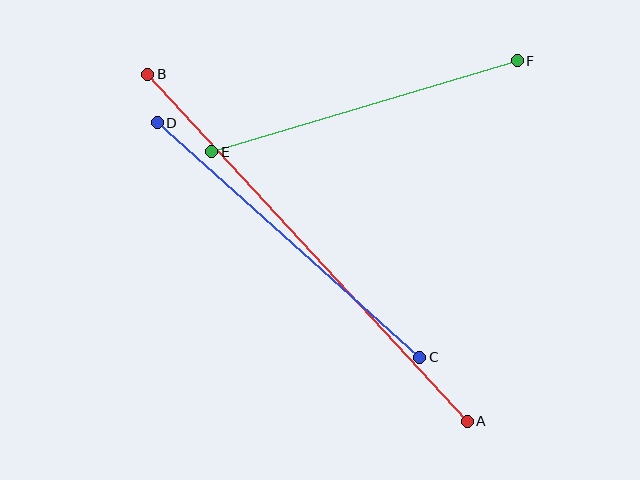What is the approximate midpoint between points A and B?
The midpoint is at approximately (307, 248) pixels.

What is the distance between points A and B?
The distance is approximately 471 pixels.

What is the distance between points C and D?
The distance is approximately 352 pixels.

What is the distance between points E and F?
The distance is approximately 319 pixels.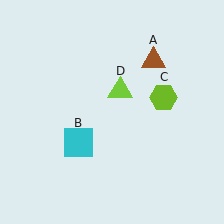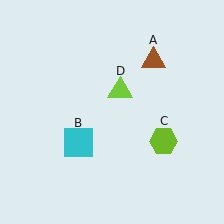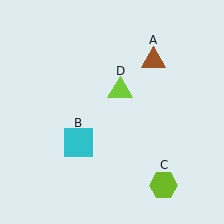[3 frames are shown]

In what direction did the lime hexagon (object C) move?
The lime hexagon (object C) moved down.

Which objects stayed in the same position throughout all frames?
Brown triangle (object A) and cyan square (object B) and lime triangle (object D) remained stationary.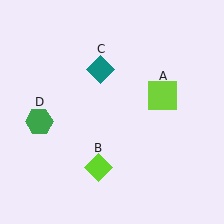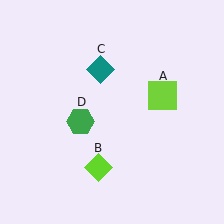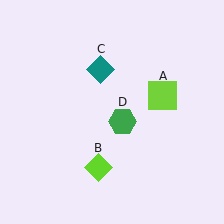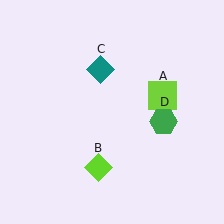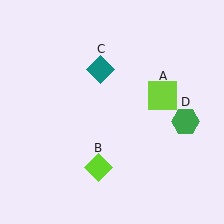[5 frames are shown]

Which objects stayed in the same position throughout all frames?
Lime square (object A) and lime diamond (object B) and teal diamond (object C) remained stationary.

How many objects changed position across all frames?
1 object changed position: green hexagon (object D).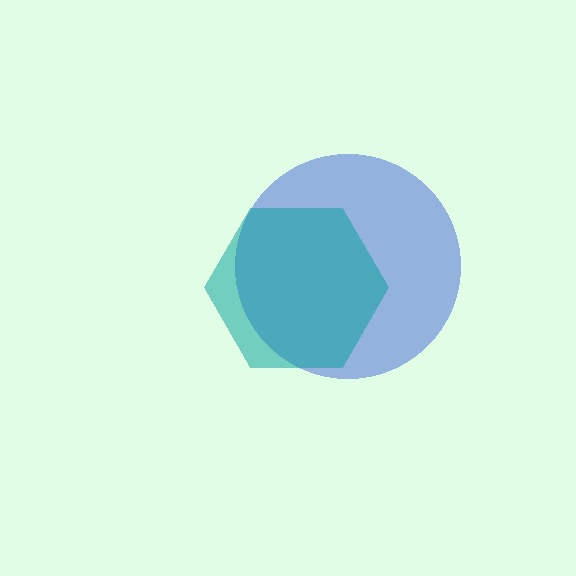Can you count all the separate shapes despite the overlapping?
Yes, there are 2 separate shapes.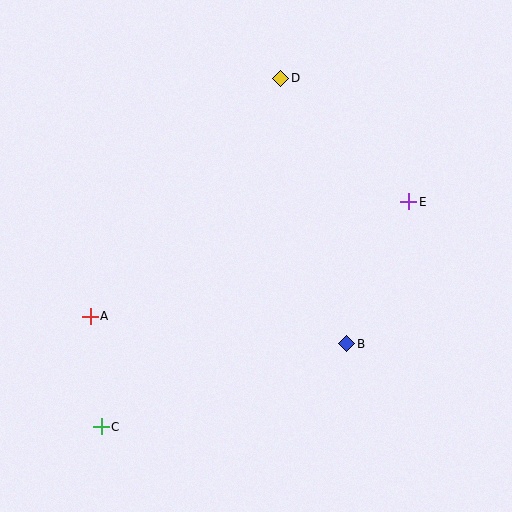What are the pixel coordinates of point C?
Point C is at (101, 427).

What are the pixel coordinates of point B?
Point B is at (347, 344).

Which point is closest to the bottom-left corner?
Point C is closest to the bottom-left corner.